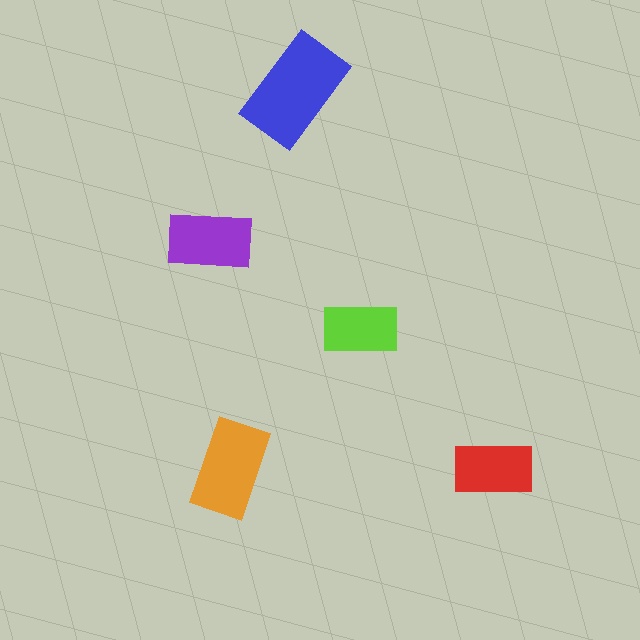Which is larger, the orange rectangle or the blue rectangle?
The blue one.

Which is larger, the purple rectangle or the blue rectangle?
The blue one.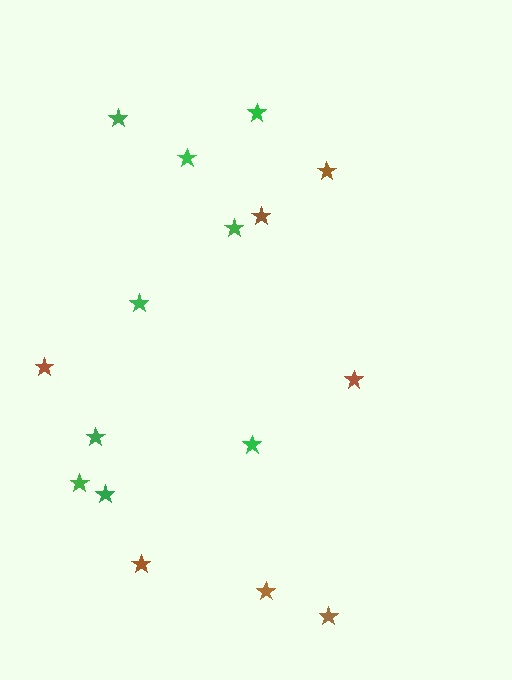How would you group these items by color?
There are 2 groups: one group of green stars (9) and one group of brown stars (7).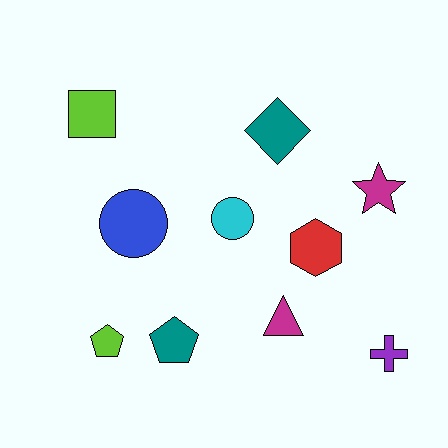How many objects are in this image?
There are 10 objects.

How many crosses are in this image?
There is 1 cross.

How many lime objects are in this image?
There are 2 lime objects.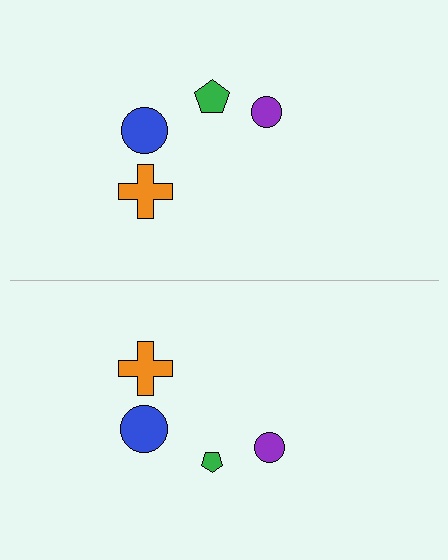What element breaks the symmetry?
The green pentagon on the bottom side has a different size than its mirror counterpart.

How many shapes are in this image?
There are 8 shapes in this image.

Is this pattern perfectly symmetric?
No, the pattern is not perfectly symmetric. The green pentagon on the bottom side has a different size than its mirror counterpart.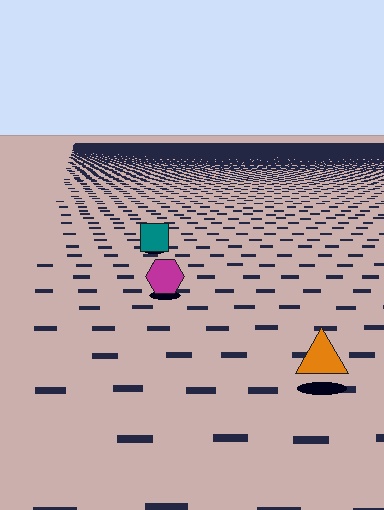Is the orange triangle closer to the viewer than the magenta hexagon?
Yes. The orange triangle is closer — you can tell from the texture gradient: the ground texture is coarser near it.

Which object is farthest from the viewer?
The teal square is farthest from the viewer. It appears smaller and the ground texture around it is denser.